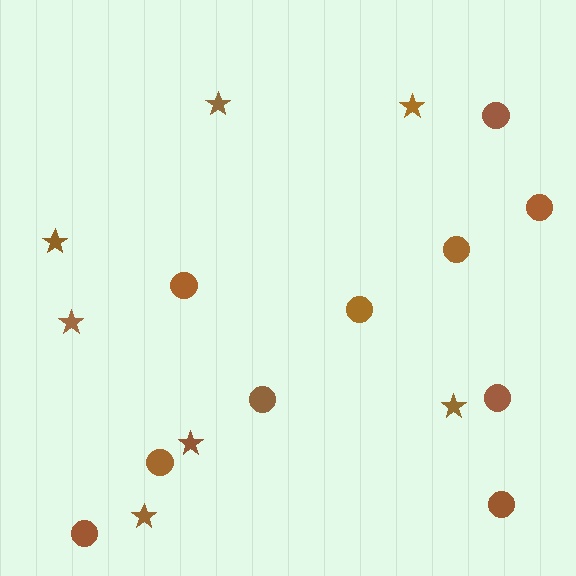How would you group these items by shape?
There are 2 groups: one group of circles (10) and one group of stars (7).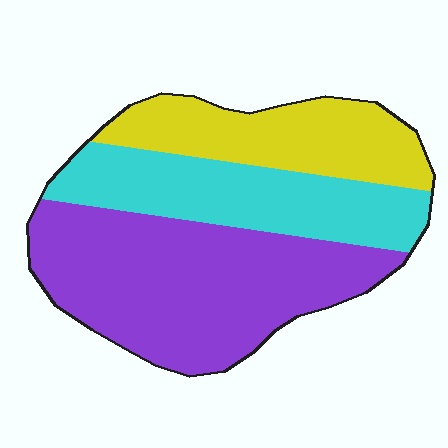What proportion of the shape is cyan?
Cyan takes up between a quarter and a half of the shape.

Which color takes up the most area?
Purple, at roughly 50%.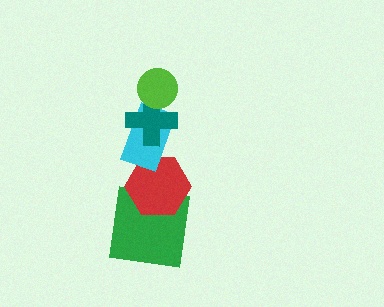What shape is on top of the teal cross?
The lime circle is on top of the teal cross.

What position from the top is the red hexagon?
The red hexagon is 4th from the top.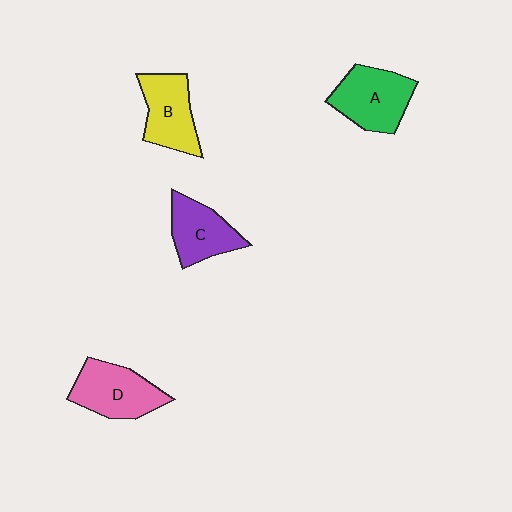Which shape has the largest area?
Shape A (green).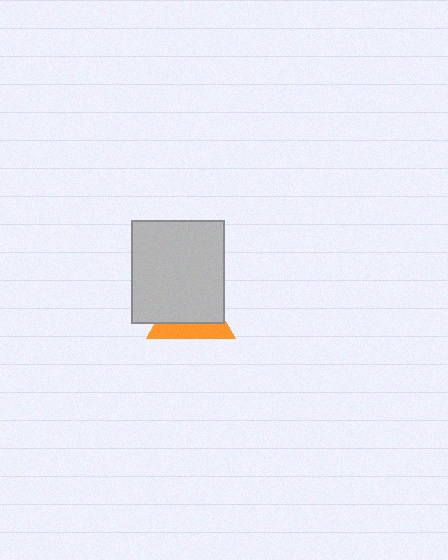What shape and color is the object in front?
The object in front is a light gray rectangle.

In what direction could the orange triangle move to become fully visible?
The orange triangle could move down. That would shift it out from behind the light gray rectangle entirely.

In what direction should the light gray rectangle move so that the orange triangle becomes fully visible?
The light gray rectangle should move up. That is the shortest direction to clear the overlap and leave the orange triangle fully visible.